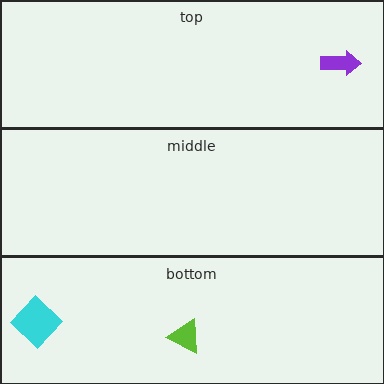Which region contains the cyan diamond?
The bottom region.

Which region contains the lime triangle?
The bottom region.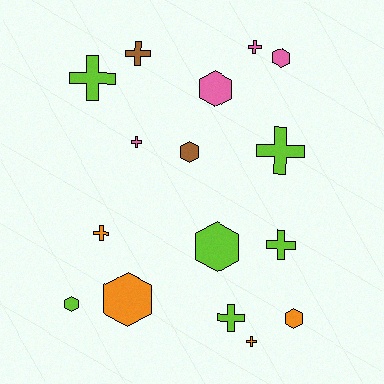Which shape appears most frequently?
Cross, with 9 objects.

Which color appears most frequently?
Lime, with 6 objects.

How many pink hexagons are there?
There are 2 pink hexagons.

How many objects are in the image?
There are 16 objects.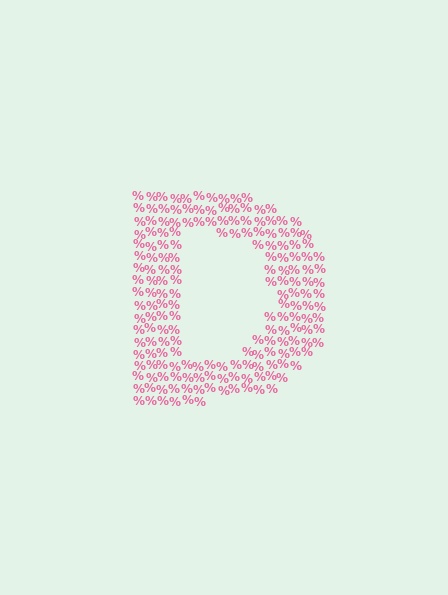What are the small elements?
The small elements are percent signs.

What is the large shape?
The large shape is the letter D.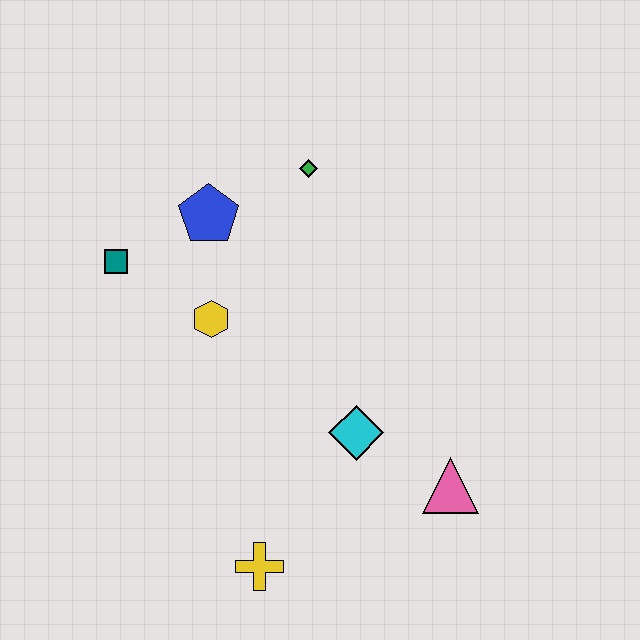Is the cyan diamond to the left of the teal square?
No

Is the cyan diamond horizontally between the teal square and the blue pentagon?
No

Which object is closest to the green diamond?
The blue pentagon is closest to the green diamond.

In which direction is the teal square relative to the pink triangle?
The teal square is to the left of the pink triangle.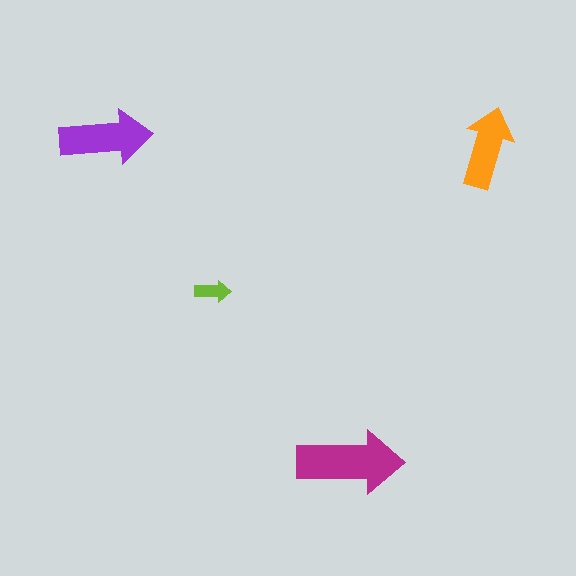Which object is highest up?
The purple arrow is topmost.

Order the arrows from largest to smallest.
the magenta one, the purple one, the orange one, the lime one.